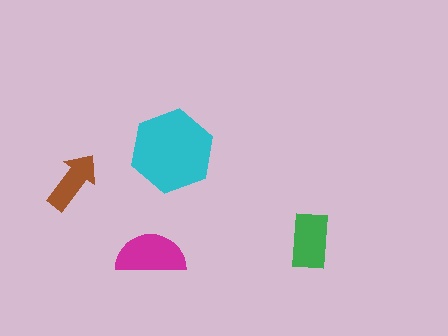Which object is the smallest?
The brown arrow.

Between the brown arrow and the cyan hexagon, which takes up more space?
The cyan hexagon.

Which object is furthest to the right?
The green rectangle is rightmost.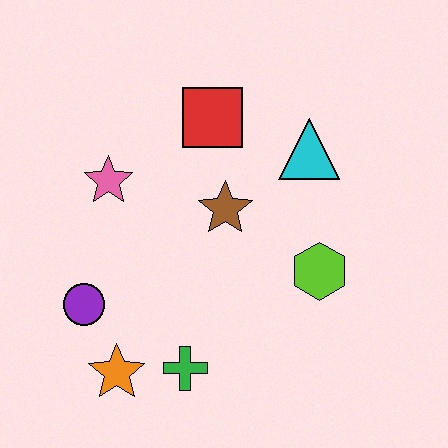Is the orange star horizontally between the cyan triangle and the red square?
No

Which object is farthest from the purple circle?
The cyan triangle is farthest from the purple circle.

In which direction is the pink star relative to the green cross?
The pink star is above the green cross.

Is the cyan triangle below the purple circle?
No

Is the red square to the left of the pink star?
No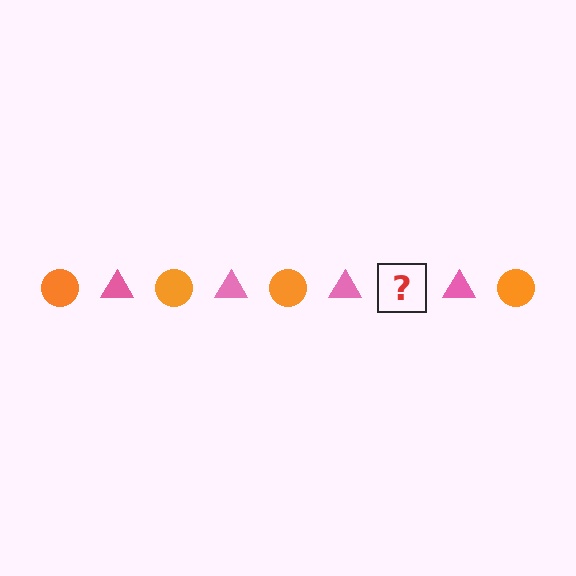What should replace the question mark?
The question mark should be replaced with an orange circle.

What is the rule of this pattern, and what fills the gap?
The rule is that the pattern alternates between orange circle and pink triangle. The gap should be filled with an orange circle.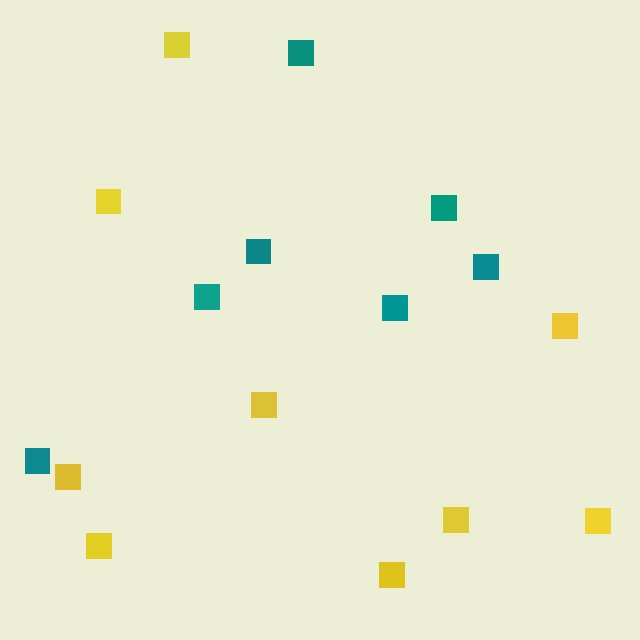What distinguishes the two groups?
There are 2 groups: one group of yellow squares (9) and one group of teal squares (7).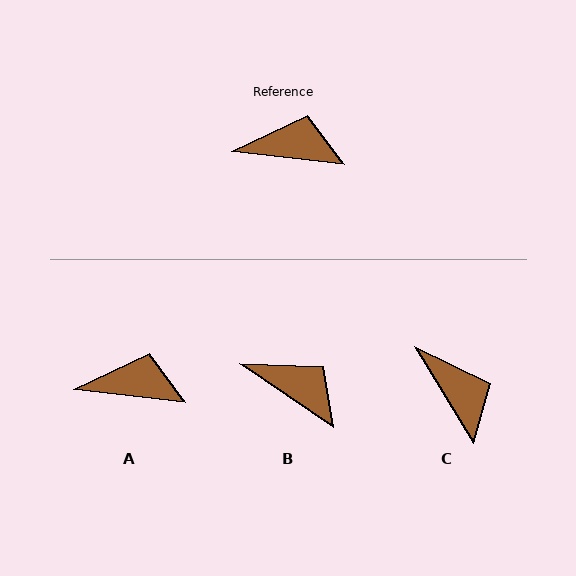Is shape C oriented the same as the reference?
No, it is off by about 52 degrees.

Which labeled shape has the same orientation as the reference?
A.